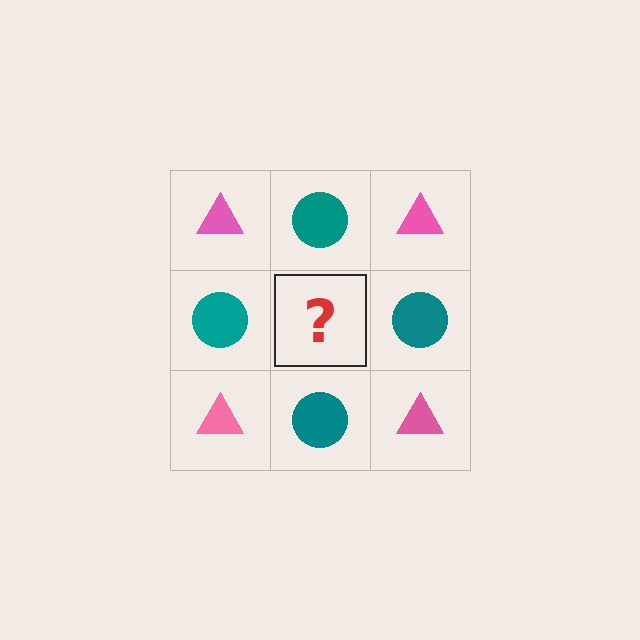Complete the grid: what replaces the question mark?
The question mark should be replaced with a pink triangle.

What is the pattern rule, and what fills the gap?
The rule is that it alternates pink triangle and teal circle in a checkerboard pattern. The gap should be filled with a pink triangle.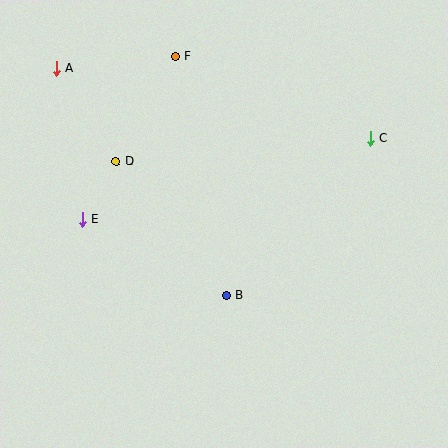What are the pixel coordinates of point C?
Point C is at (370, 138).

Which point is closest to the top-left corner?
Point A is closest to the top-left corner.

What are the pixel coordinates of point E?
Point E is at (82, 219).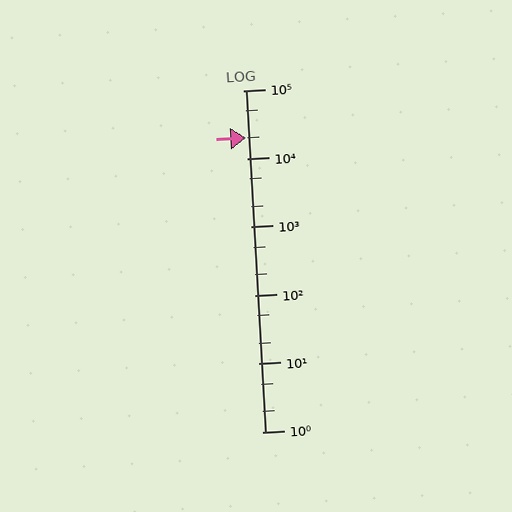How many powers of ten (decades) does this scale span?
The scale spans 5 decades, from 1 to 100000.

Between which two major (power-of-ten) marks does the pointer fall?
The pointer is between 10000 and 100000.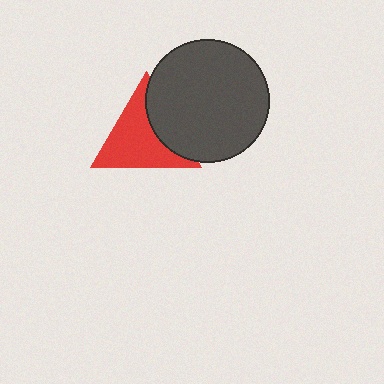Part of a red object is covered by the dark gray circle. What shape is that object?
It is a triangle.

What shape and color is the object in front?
The object in front is a dark gray circle.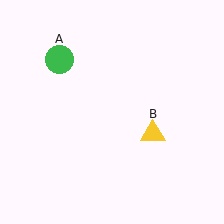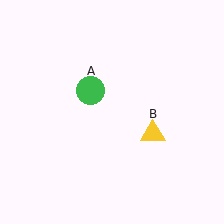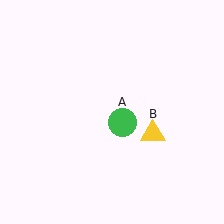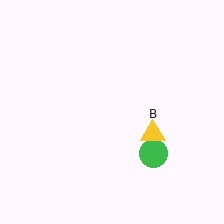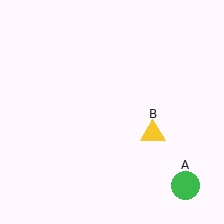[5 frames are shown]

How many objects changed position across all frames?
1 object changed position: green circle (object A).